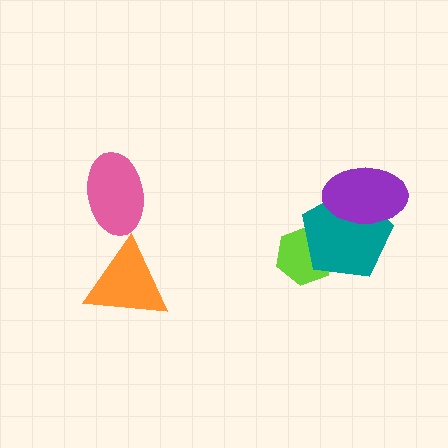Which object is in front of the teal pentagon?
The purple ellipse is in front of the teal pentagon.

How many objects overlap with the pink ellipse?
0 objects overlap with the pink ellipse.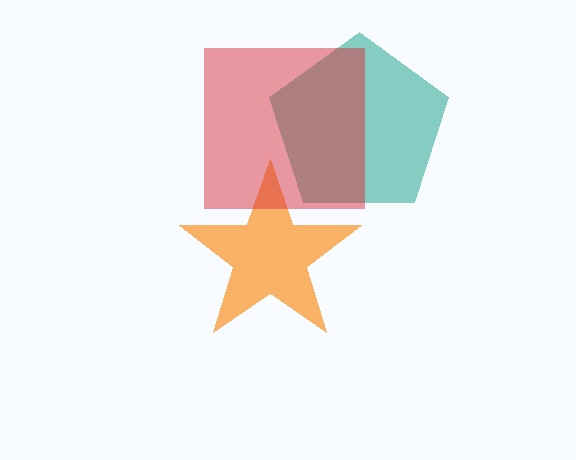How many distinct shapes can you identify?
There are 3 distinct shapes: an orange star, a teal pentagon, a red square.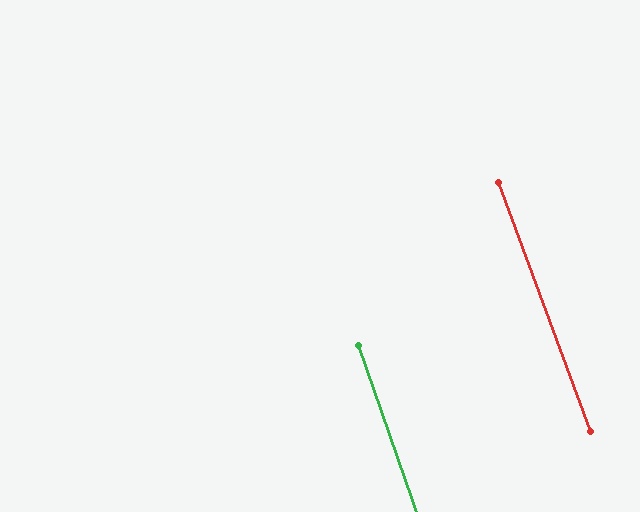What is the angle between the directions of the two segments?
Approximately 1 degree.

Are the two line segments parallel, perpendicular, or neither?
Parallel — their directions differ by only 1.0°.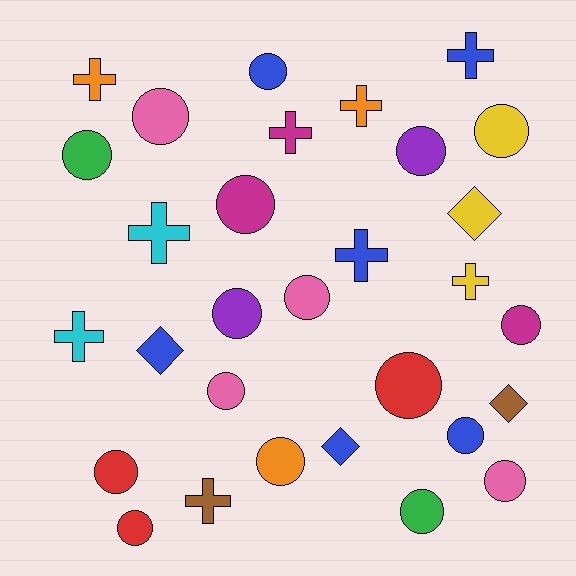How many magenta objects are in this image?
There are 3 magenta objects.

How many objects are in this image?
There are 30 objects.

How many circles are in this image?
There are 17 circles.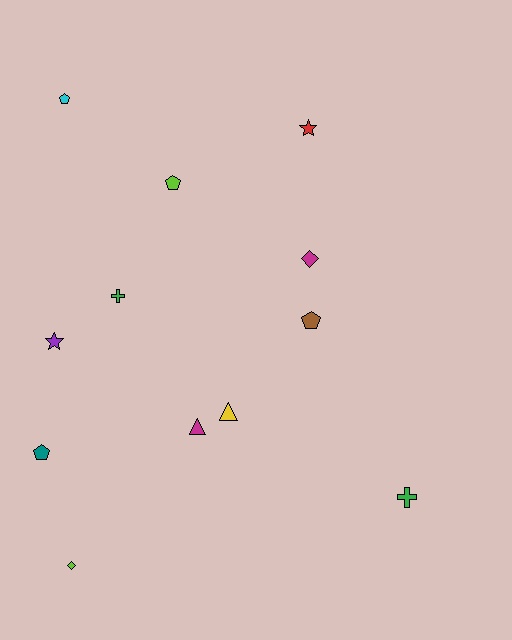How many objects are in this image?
There are 12 objects.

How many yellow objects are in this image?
There is 1 yellow object.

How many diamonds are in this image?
There are 2 diamonds.